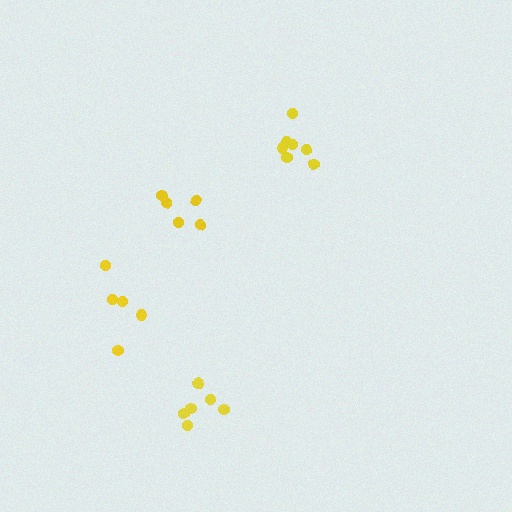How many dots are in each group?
Group 1: 5 dots, Group 2: 5 dots, Group 3: 7 dots, Group 4: 6 dots (23 total).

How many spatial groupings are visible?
There are 4 spatial groupings.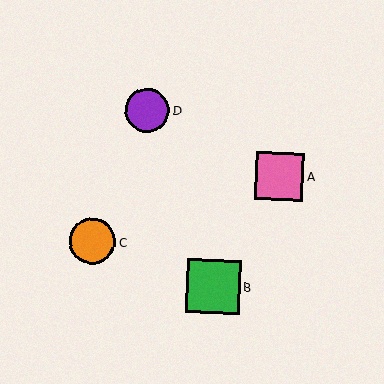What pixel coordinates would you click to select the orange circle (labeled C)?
Click at (92, 241) to select the orange circle C.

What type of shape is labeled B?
Shape B is a green square.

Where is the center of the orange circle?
The center of the orange circle is at (92, 241).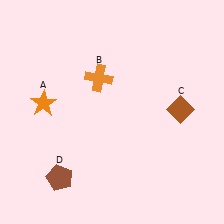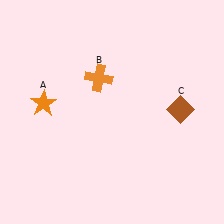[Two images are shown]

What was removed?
The brown pentagon (D) was removed in Image 2.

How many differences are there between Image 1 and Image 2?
There is 1 difference between the two images.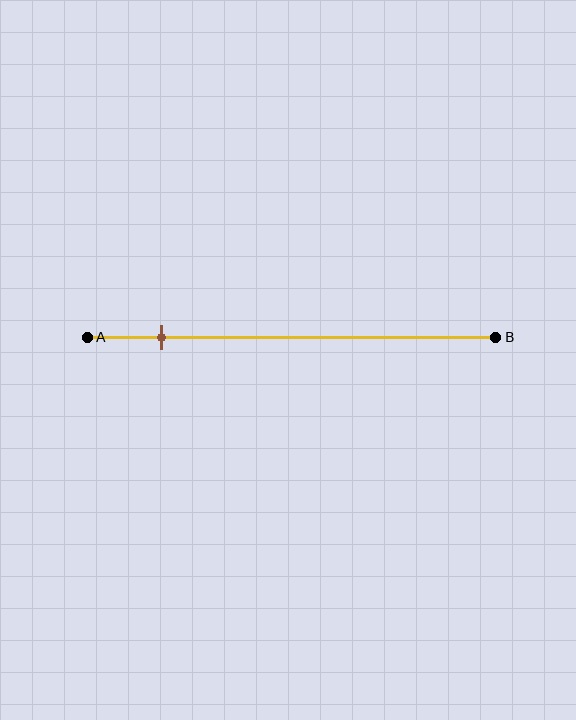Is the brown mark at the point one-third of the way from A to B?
No, the mark is at about 20% from A, not at the 33% one-third point.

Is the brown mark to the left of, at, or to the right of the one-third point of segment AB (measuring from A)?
The brown mark is to the left of the one-third point of segment AB.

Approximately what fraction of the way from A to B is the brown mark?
The brown mark is approximately 20% of the way from A to B.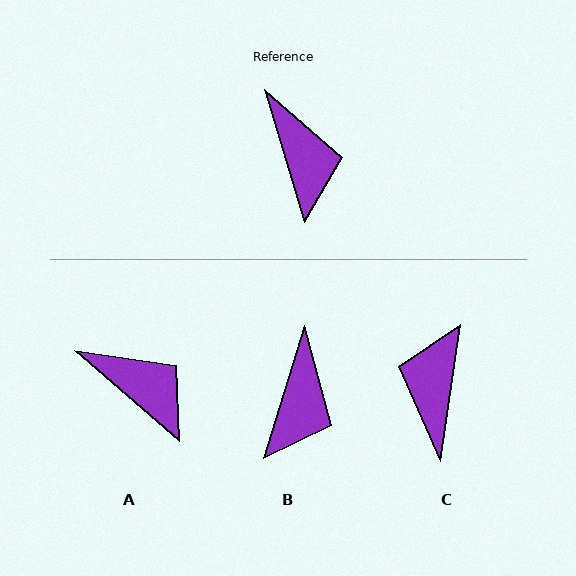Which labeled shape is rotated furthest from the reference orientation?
C, about 155 degrees away.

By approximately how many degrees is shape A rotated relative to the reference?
Approximately 33 degrees counter-clockwise.